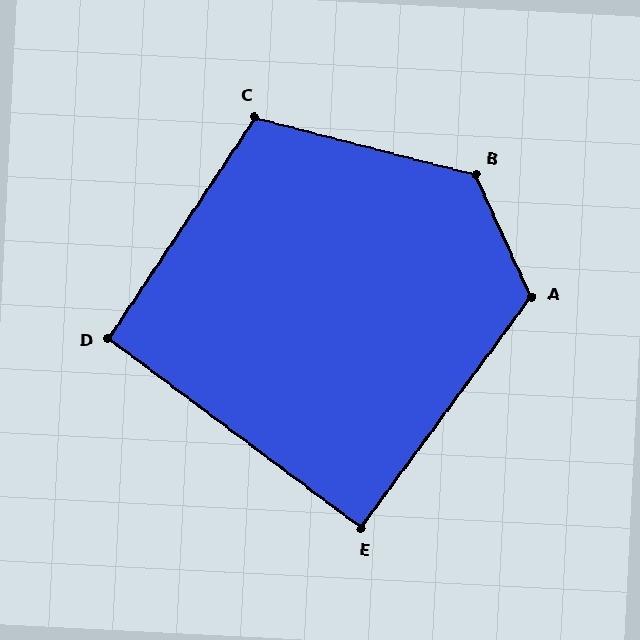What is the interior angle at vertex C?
Approximately 109 degrees (obtuse).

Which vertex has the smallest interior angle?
E, at approximately 89 degrees.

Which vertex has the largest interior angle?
B, at approximately 129 degrees.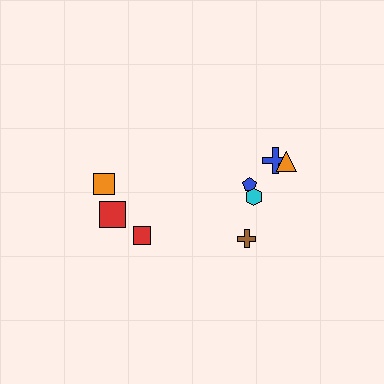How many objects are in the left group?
There are 3 objects.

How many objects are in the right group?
There are 5 objects.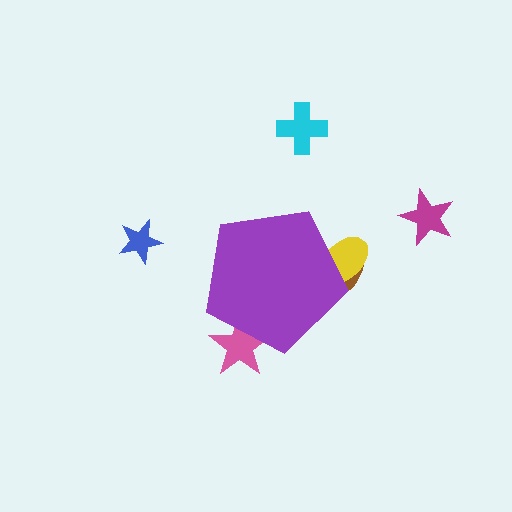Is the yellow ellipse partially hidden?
Yes, the yellow ellipse is partially hidden behind the purple pentagon.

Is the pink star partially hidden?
Yes, the pink star is partially hidden behind the purple pentagon.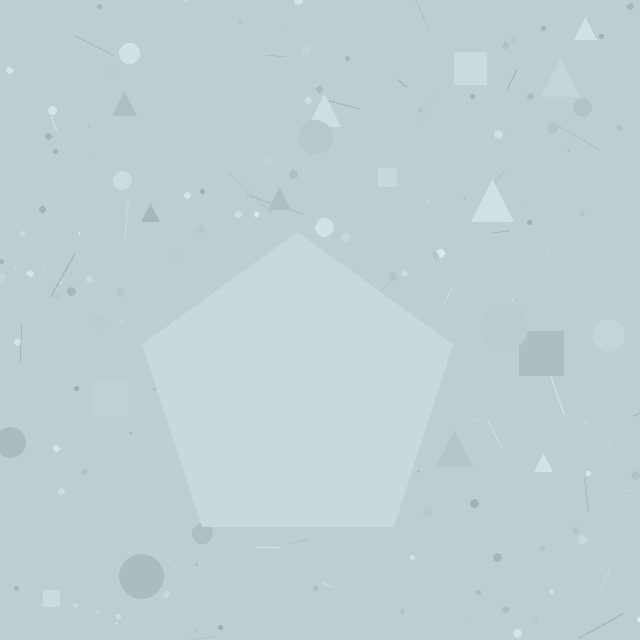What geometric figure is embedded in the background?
A pentagon is embedded in the background.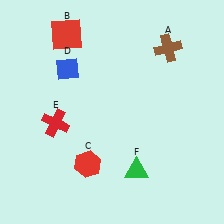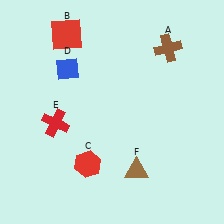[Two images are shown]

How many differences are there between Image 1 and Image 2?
There is 1 difference between the two images.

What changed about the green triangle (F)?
In Image 1, F is green. In Image 2, it changed to brown.